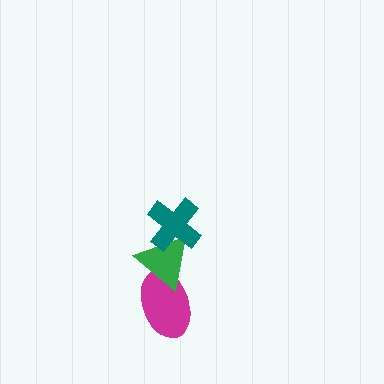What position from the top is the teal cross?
The teal cross is 1st from the top.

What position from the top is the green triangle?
The green triangle is 2nd from the top.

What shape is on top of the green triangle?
The teal cross is on top of the green triangle.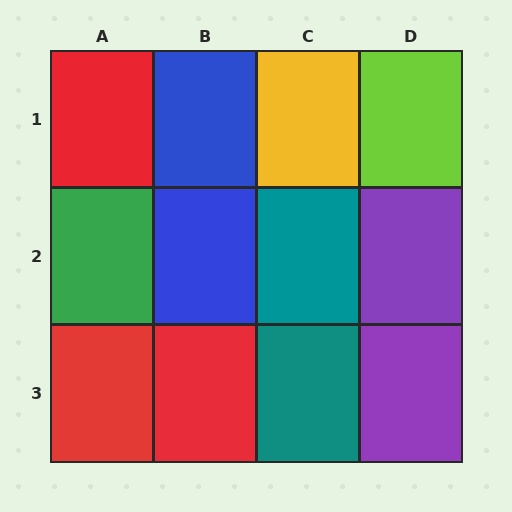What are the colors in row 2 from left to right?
Green, blue, teal, purple.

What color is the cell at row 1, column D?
Lime.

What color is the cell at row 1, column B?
Blue.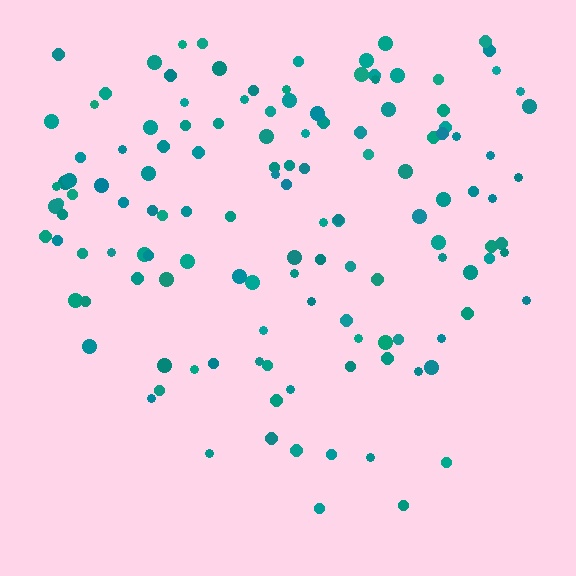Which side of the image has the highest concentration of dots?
The top.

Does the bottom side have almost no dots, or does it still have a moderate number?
Still a moderate number, just noticeably fewer than the top.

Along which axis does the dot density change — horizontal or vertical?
Vertical.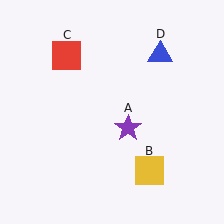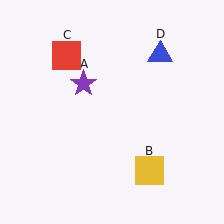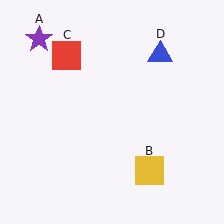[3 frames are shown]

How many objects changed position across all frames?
1 object changed position: purple star (object A).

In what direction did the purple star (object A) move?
The purple star (object A) moved up and to the left.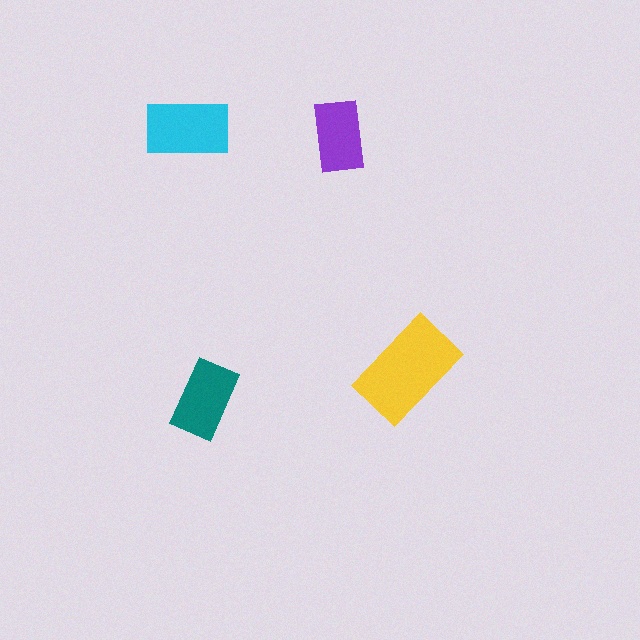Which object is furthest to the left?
The cyan rectangle is leftmost.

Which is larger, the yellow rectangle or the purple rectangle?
The yellow one.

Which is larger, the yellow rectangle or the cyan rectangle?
The yellow one.